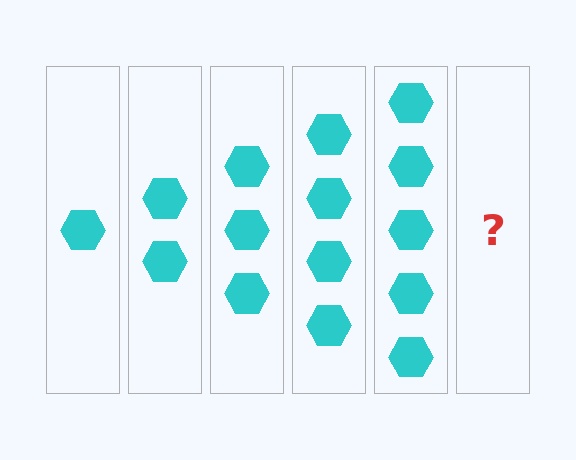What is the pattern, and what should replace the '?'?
The pattern is that each step adds one more hexagon. The '?' should be 6 hexagons.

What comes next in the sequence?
The next element should be 6 hexagons.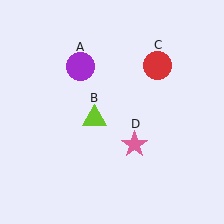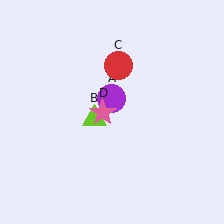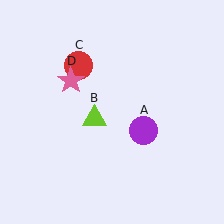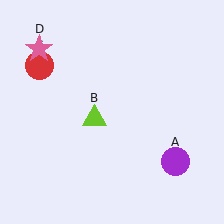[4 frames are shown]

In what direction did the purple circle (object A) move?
The purple circle (object A) moved down and to the right.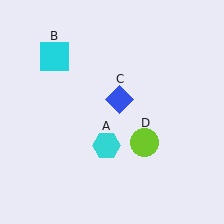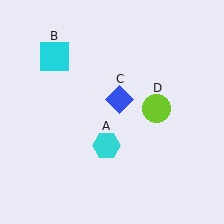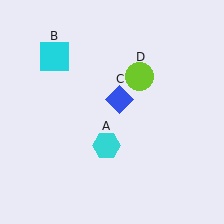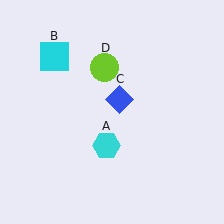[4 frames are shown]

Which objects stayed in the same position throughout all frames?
Cyan hexagon (object A) and cyan square (object B) and blue diamond (object C) remained stationary.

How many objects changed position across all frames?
1 object changed position: lime circle (object D).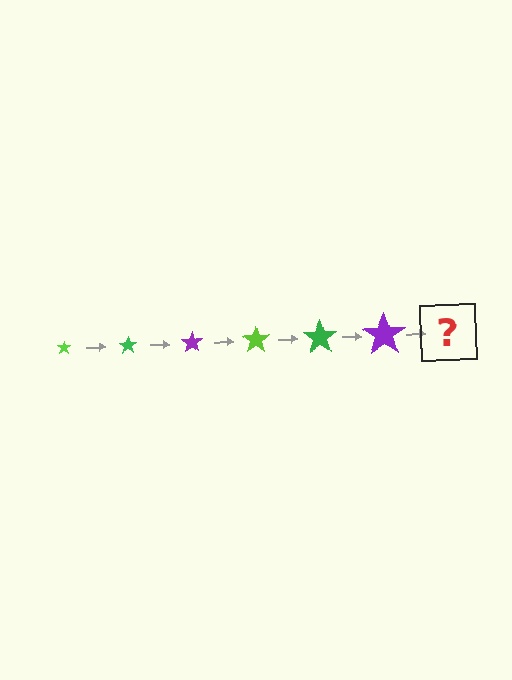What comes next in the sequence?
The next element should be a lime star, larger than the previous one.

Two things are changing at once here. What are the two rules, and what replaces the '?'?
The two rules are that the star grows larger each step and the color cycles through lime, green, and purple. The '?' should be a lime star, larger than the previous one.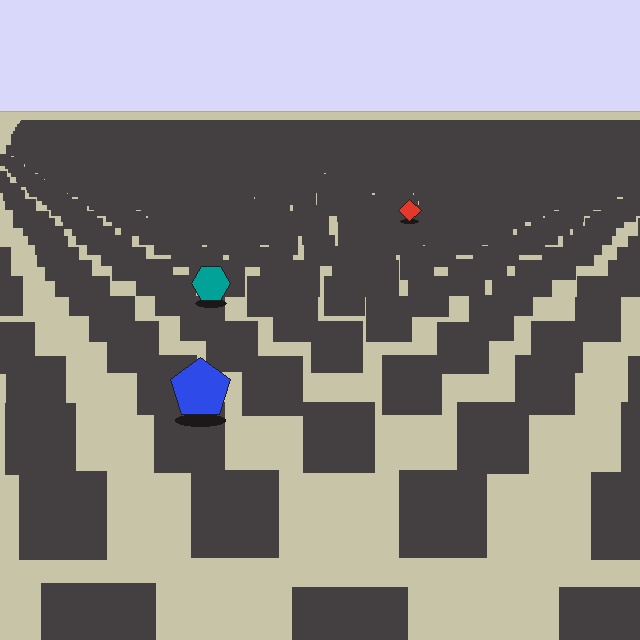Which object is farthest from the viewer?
The red diamond is farthest from the viewer. It appears smaller and the ground texture around it is denser.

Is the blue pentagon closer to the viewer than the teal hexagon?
Yes. The blue pentagon is closer — you can tell from the texture gradient: the ground texture is coarser near it.